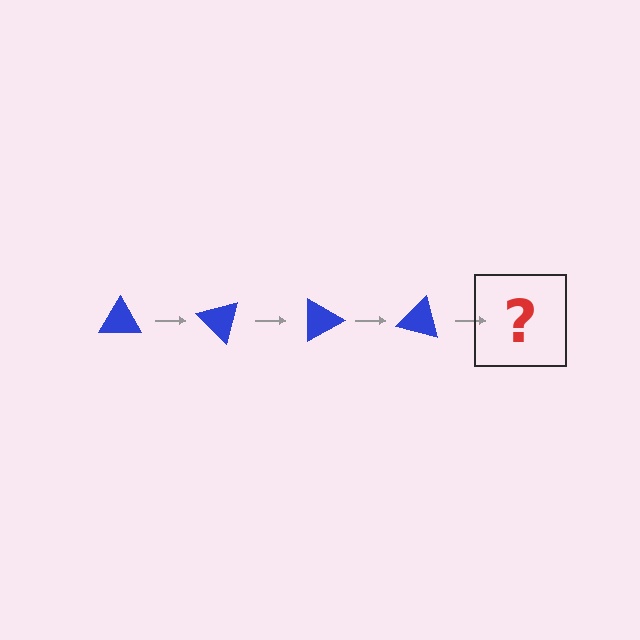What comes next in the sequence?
The next element should be a blue triangle rotated 180 degrees.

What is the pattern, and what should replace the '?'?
The pattern is that the triangle rotates 45 degrees each step. The '?' should be a blue triangle rotated 180 degrees.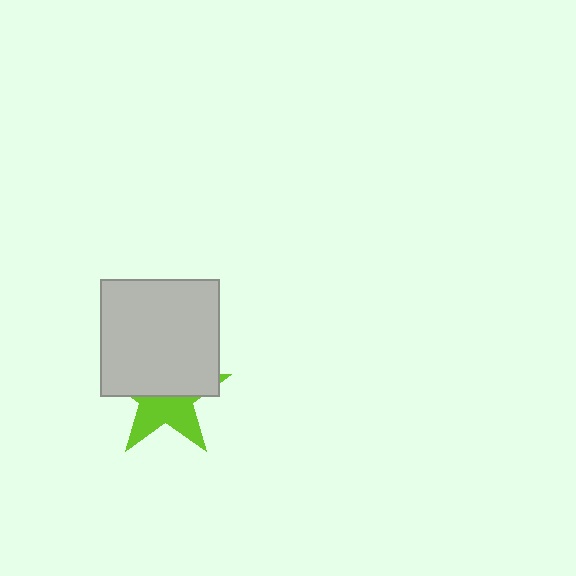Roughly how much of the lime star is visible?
A small part of it is visible (roughly 44%).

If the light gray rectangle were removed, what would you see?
You would see the complete lime star.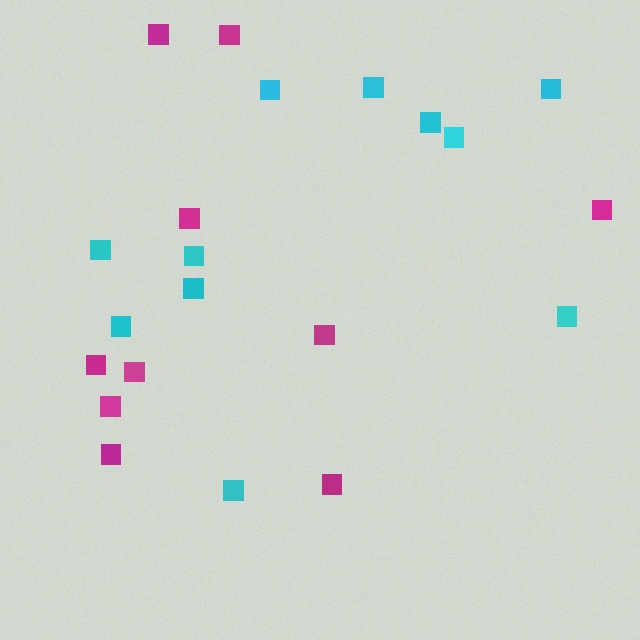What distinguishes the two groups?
There are 2 groups: one group of magenta squares (10) and one group of cyan squares (11).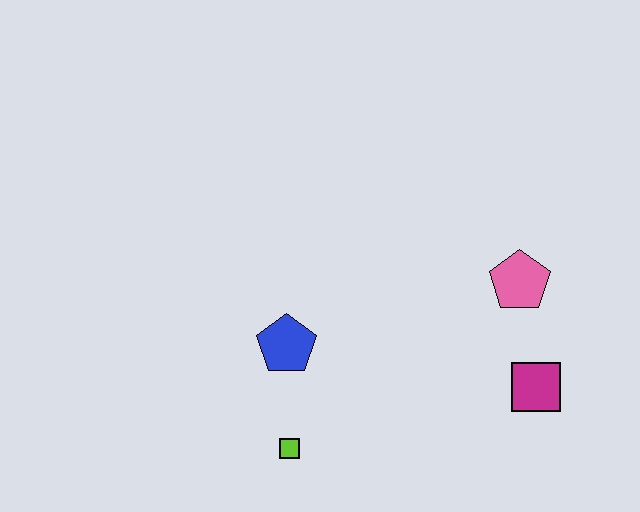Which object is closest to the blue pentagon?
The lime square is closest to the blue pentagon.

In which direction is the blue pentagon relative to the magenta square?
The blue pentagon is to the left of the magenta square.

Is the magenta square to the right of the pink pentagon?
Yes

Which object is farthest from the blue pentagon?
The magenta square is farthest from the blue pentagon.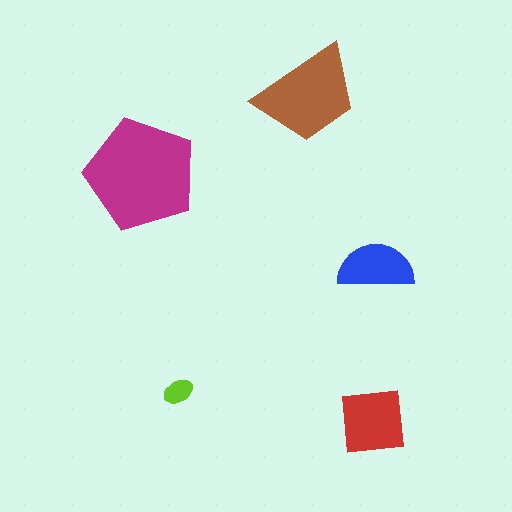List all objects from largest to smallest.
The magenta pentagon, the brown trapezoid, the red square, the blue semicircle, the lime ellipse.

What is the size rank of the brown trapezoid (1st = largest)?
2nd.